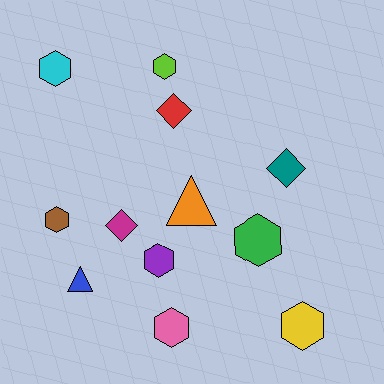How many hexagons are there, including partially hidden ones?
There are 7 hexagons.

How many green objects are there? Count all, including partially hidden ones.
There is 1 green object.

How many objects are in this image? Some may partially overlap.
There are 12 objects.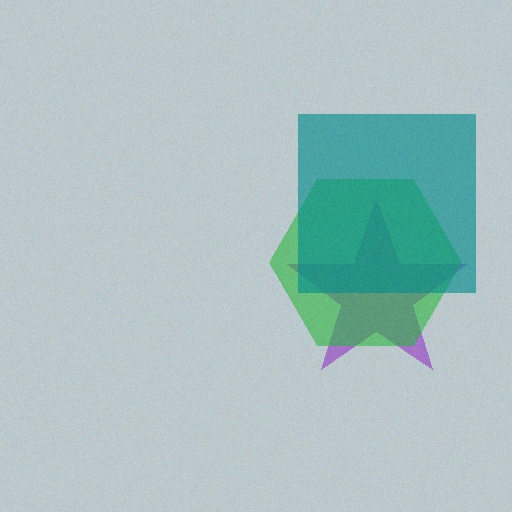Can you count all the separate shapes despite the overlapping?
Yes, there are 3 separate shapes.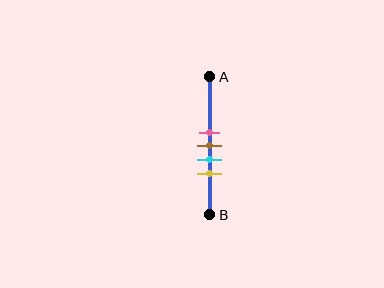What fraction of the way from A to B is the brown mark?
The brown mark is approximately 50% (0.5) of the way from A to B.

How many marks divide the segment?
There are 4 marks dividing the segment.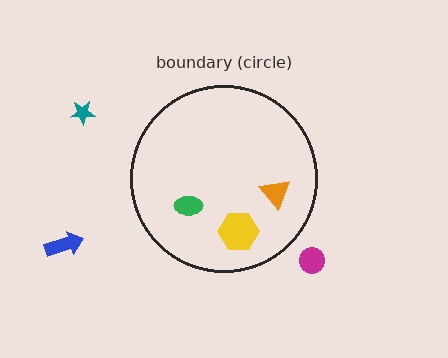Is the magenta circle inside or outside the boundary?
Outside.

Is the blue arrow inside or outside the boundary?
Outside.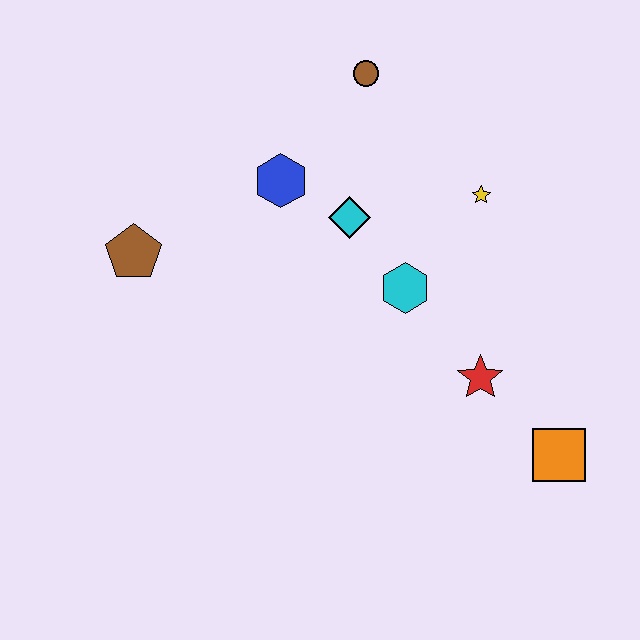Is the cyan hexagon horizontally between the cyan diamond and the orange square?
Yes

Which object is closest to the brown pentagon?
The blue hexagon is closest to the brown pentagon.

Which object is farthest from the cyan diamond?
The orange square is farthest from the cyan diamond.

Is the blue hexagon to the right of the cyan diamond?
No